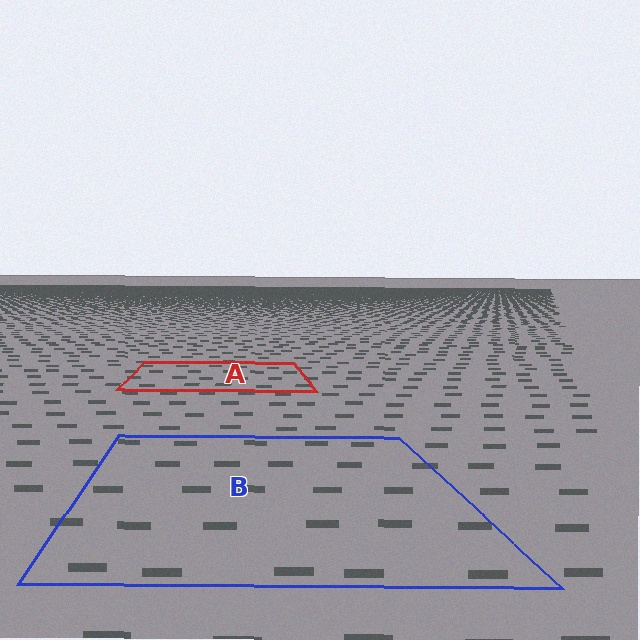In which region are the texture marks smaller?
The texture marks are smaller in region A, because it is farther away.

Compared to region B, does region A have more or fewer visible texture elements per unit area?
Region A has more texture elements per unit area — they are packed more densely because it is farther away.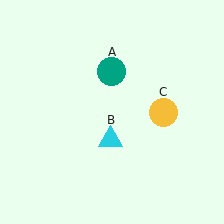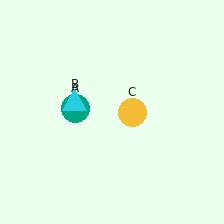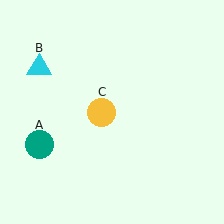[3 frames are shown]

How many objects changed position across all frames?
3 objects changed position: teal circle (object A), cyan triangle (object B), yellow circle (object C).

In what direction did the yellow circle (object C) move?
The yellow circle (object C) moved left.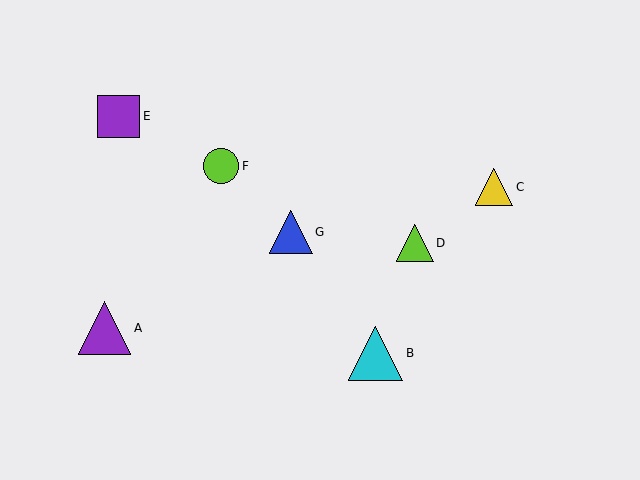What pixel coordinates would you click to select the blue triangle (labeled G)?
Click at (291, 232) to select the blue triangle G.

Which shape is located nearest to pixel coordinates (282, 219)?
The blue triangle (labeled G) at (291, 232) is nearest to that location.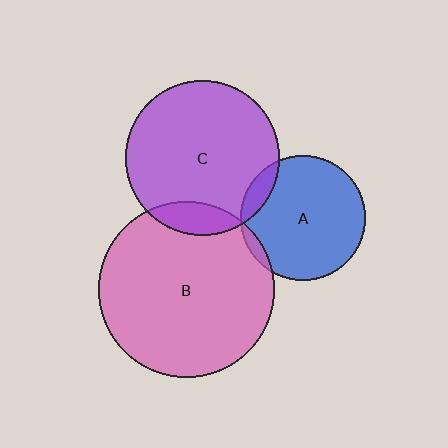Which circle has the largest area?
Circle B (pink).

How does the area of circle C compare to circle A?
Approximately 1.5 times.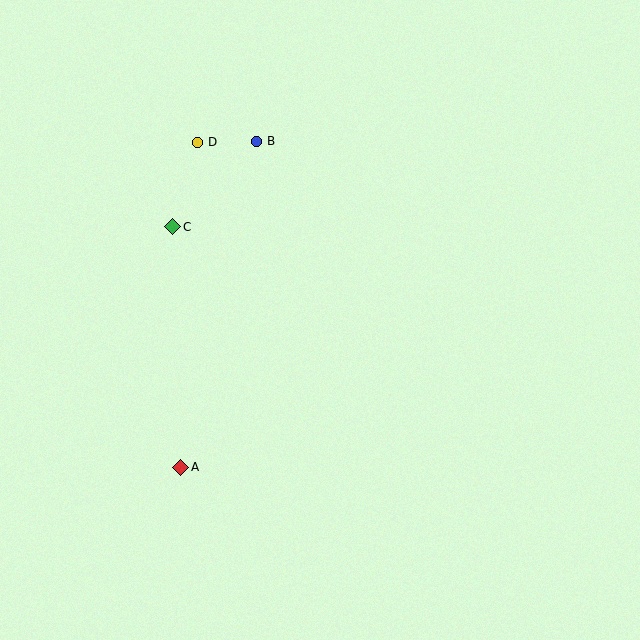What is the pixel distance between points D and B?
The distance between D and B is 59 pixels.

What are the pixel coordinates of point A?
Point A is at (181, 467).